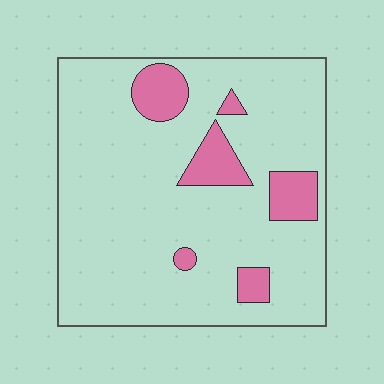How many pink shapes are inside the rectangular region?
6.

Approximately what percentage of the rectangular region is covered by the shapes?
Approximately 15%.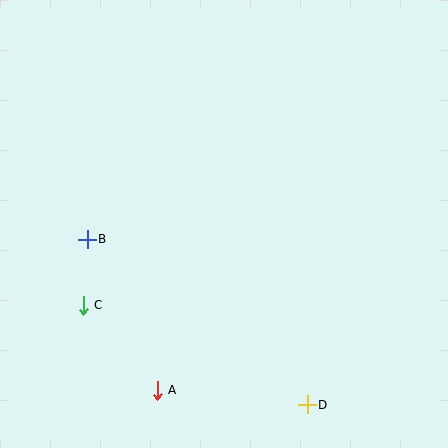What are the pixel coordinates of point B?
Point B is at (87, 239).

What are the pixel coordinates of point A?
Point A is at (157, 390).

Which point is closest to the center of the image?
Point B at (87, 239) is closest to the center.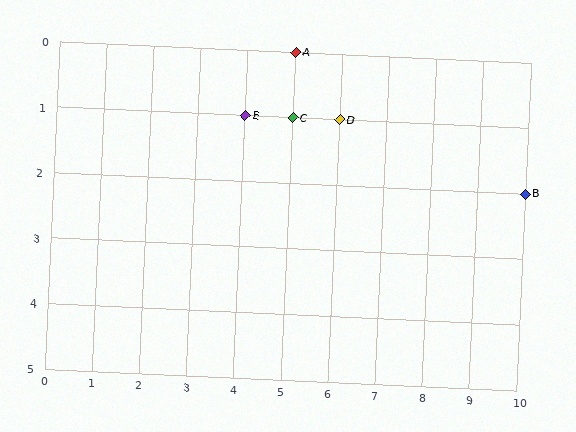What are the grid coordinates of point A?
Point A is at grid coordinates (5, 0).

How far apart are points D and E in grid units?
Points D and E are 2 columns apart.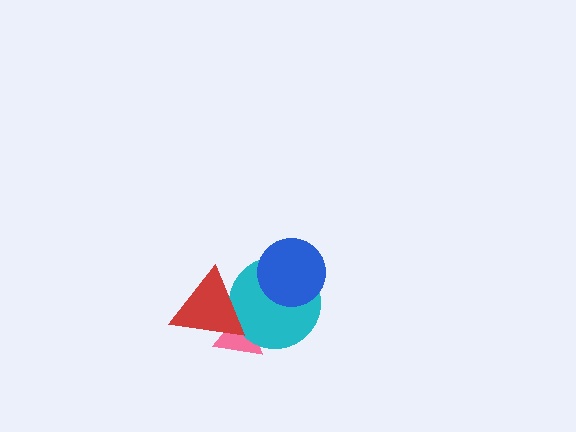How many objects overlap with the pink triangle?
2 objects overlap with the pink triangle.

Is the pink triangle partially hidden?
Yes, it is partially covered by another shape.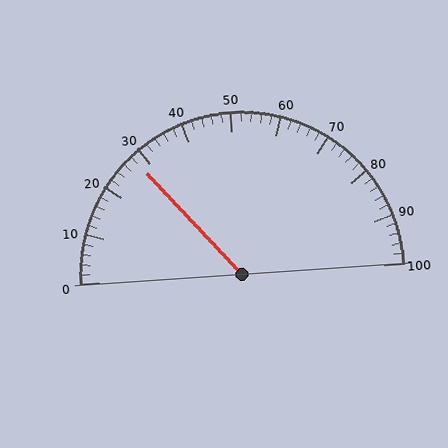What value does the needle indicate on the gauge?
The needle indicates approximately 28.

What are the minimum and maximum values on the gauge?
The gauge ranges from 0 to 100.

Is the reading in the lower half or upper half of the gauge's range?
The reading is in the lower half of the range (0 to 100).